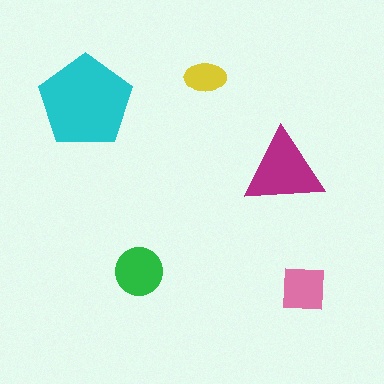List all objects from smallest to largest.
The yellow ellipse, the pink square, the green circle, the magenta triangle, the cyan pentagon.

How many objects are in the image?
There are 5 objects in the image.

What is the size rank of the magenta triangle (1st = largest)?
2nd.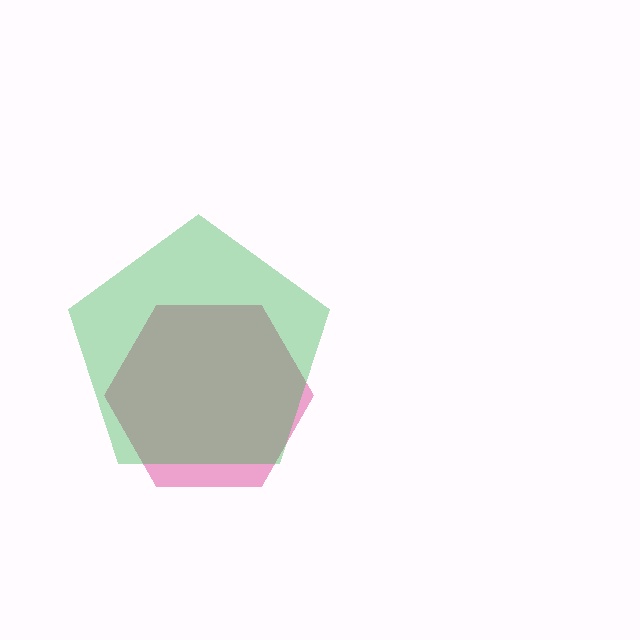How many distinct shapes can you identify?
There are 2 distinct shapes: a magenta hexagon, a green pentagon.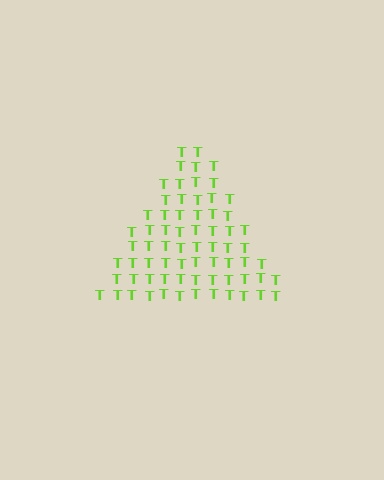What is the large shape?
The large shape is a triangle.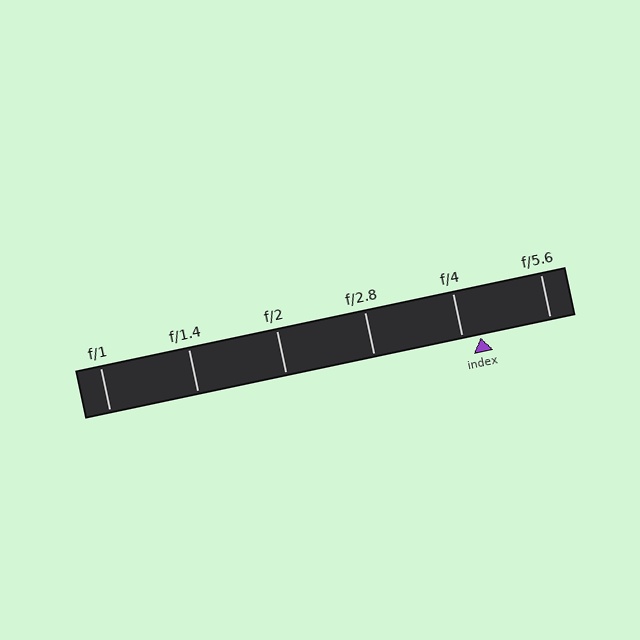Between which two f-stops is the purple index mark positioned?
The index mark is between f/4 and f/5.6.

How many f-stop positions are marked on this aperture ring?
There are 6 f-stop positions marked.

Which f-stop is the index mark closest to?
The index mark is closest to f/4.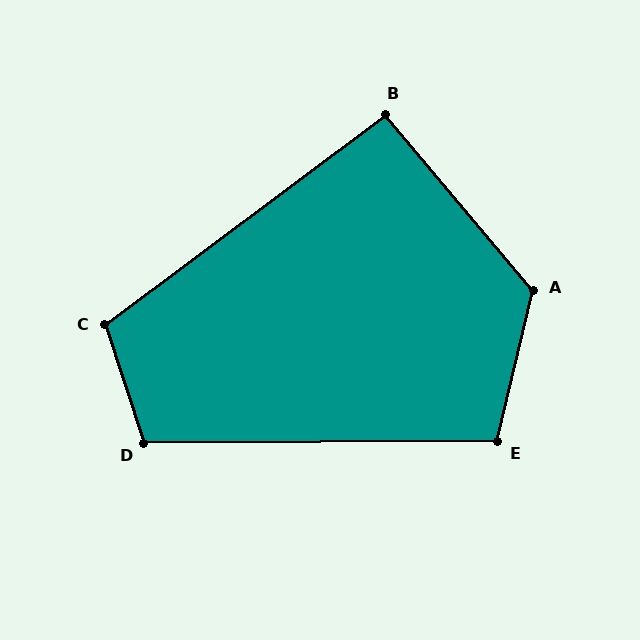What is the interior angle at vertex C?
Approximately 109 degrees (obtuse).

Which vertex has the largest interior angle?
A, at approximately 127 degrees.